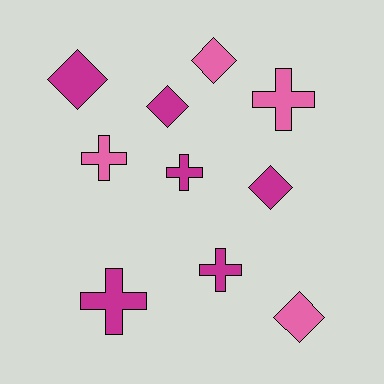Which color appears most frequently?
Magenta, with 6 objects.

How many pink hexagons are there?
There are no pink hexagons.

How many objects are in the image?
There are 10 objects.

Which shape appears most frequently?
Diamond, with 5 objects.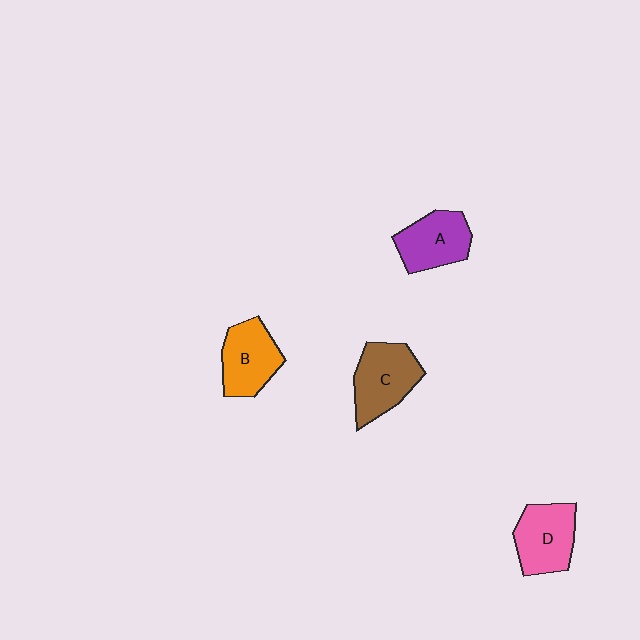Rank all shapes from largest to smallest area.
From largest to smallest: C (brown), D (pink), B (orange), A (purple).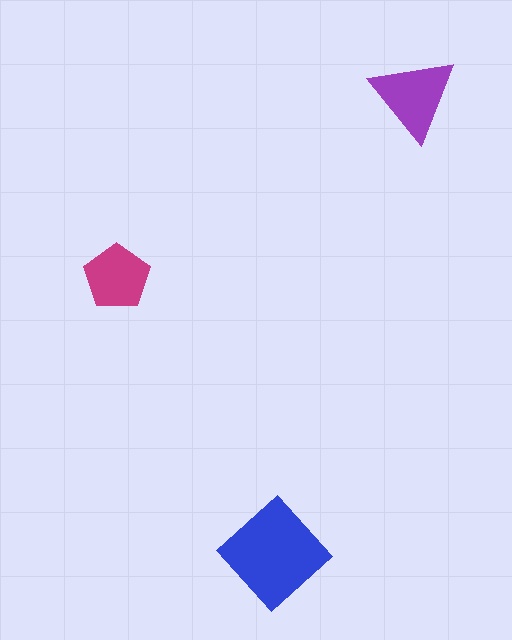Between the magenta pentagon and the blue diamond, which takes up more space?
The blue diamond.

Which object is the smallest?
The magenta pentagon.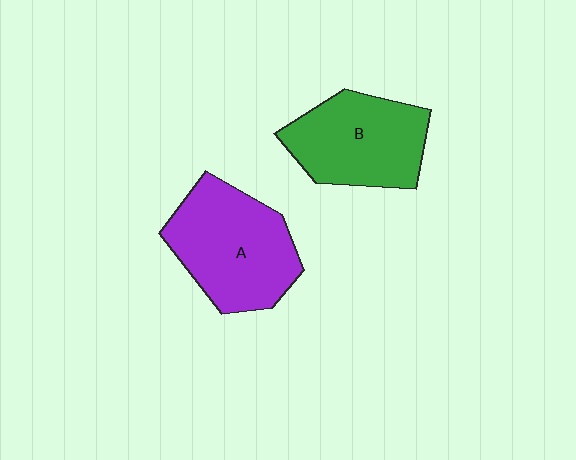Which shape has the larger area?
Shape A (purple).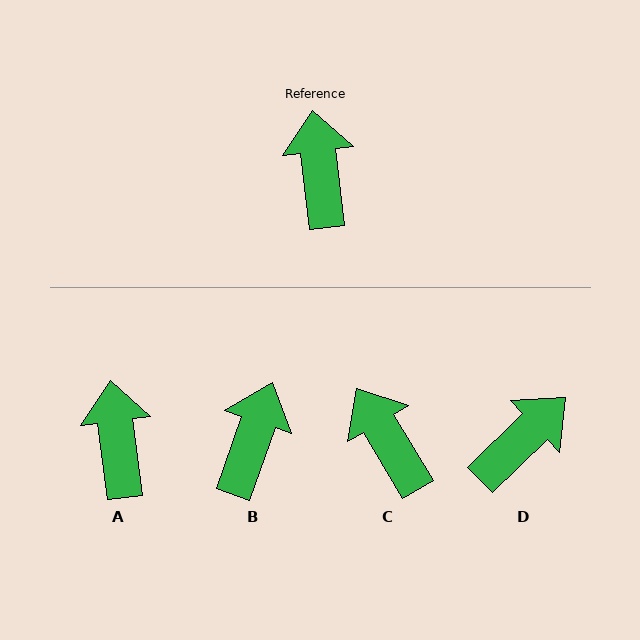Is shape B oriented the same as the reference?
No, it is off by about 26 degrees.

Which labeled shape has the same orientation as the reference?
A.